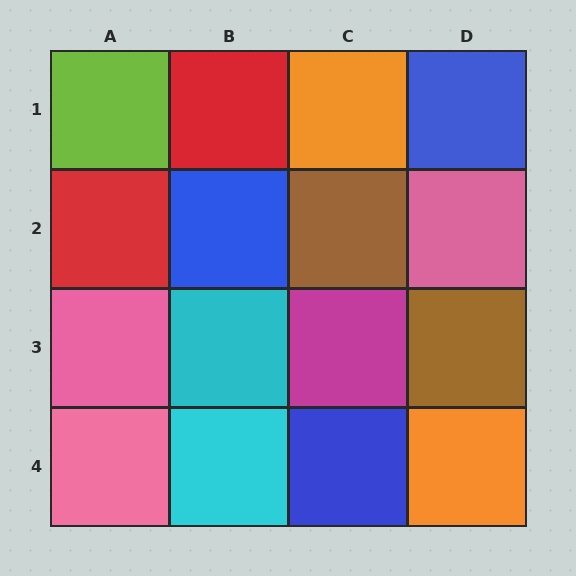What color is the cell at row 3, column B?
Cyan.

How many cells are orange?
2 cells are orange.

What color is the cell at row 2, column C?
Brown.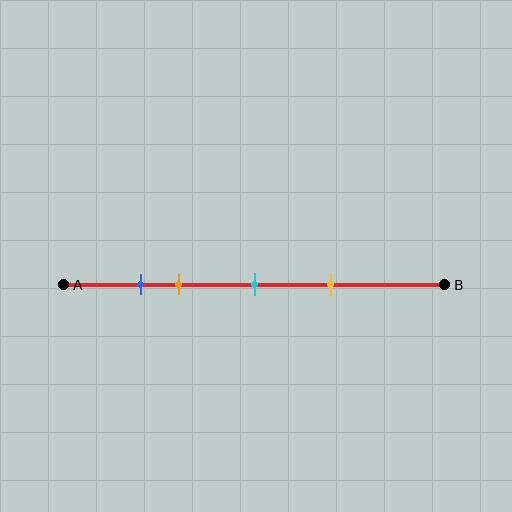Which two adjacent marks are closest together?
The blue and orange marks are the closest adjacent pair.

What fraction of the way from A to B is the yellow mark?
The yellow mark is approximately 70% (0.7) of the way from A to B.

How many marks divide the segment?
There are 4 marks dividing the segment.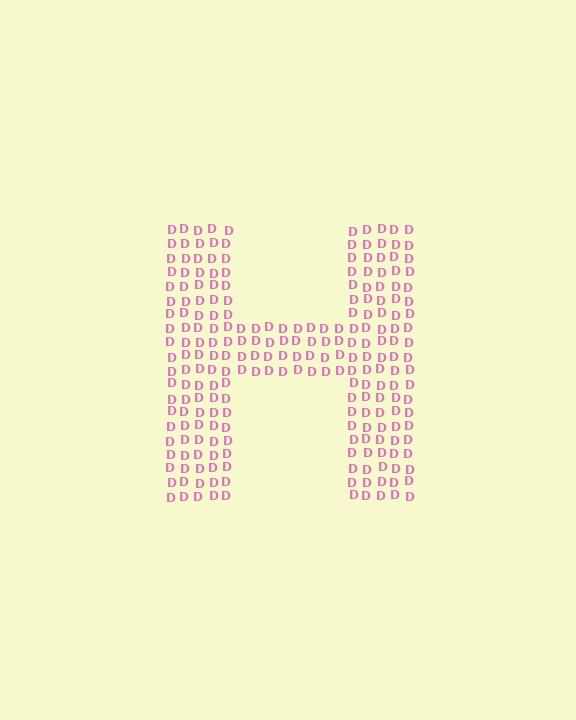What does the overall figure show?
The overall figure shows the letter H.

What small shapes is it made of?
It is made of small letter D's.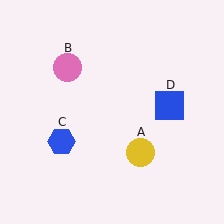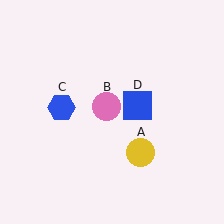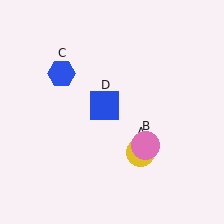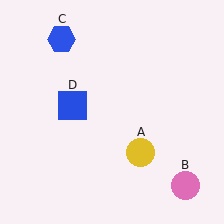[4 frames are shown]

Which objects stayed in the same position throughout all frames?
Yellow circle (object A) remained stationary.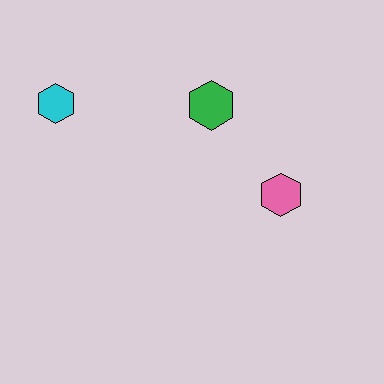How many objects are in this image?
There are 3 objects.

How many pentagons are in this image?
There are no pentagons.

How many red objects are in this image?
There are no red objects.